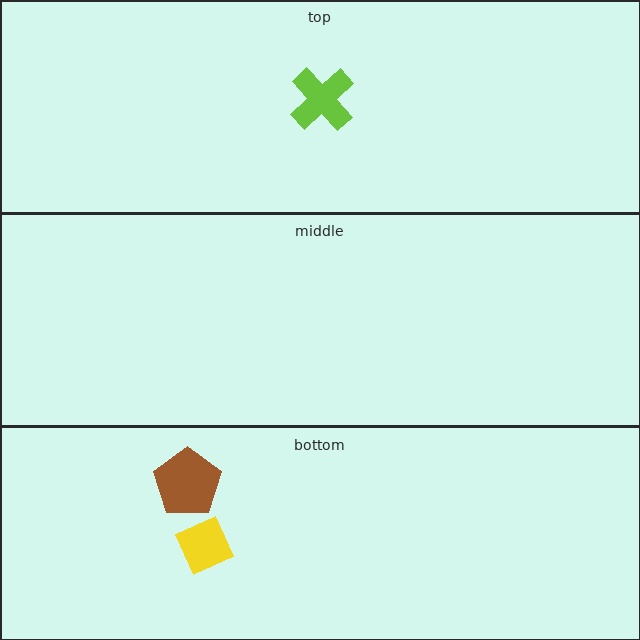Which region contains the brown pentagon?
The bottom region.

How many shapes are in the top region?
1.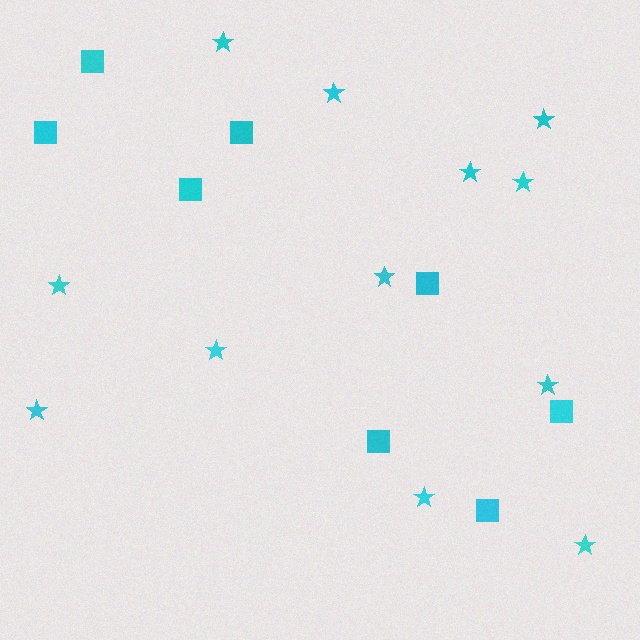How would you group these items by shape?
There are 2 groups: one group of squares (8) and one group of stars (12).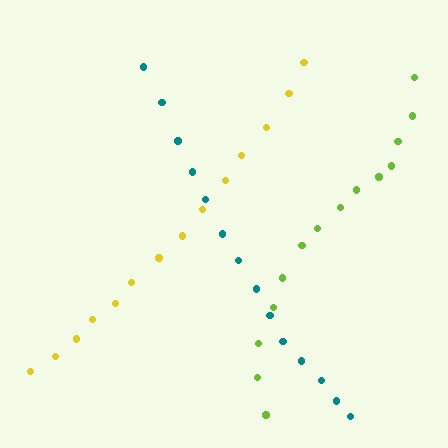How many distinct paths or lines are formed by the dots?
There are 3 distinct paths.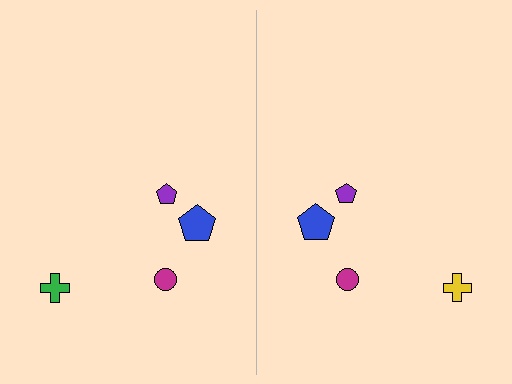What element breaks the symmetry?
The yellow cross on the right side breaks the symmetry — its mirror counterpart is green.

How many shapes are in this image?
There are 8 shapes in this image.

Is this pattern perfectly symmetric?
No, the pattern is not perfectly symmetric. The yellow cross on the right side breaks the symmetry — its mirror counterpart is green.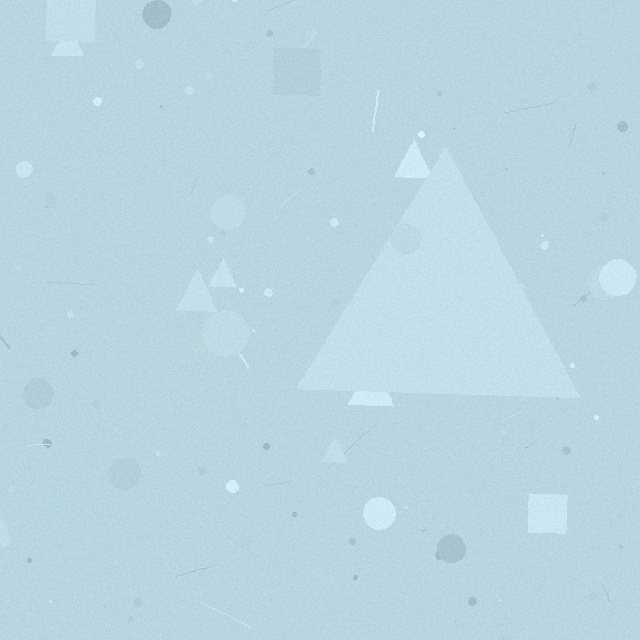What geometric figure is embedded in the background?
A triangle is embedded in the background.